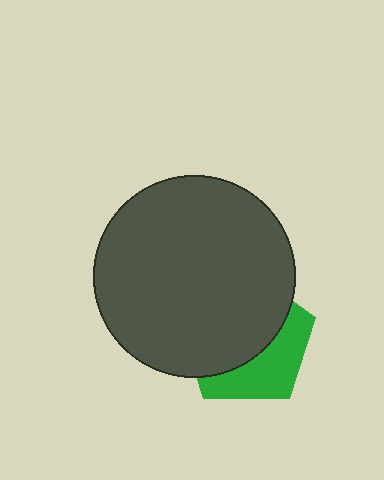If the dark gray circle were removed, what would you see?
You would see the complete green pentagon.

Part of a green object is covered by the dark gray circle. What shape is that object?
It is a pentagon.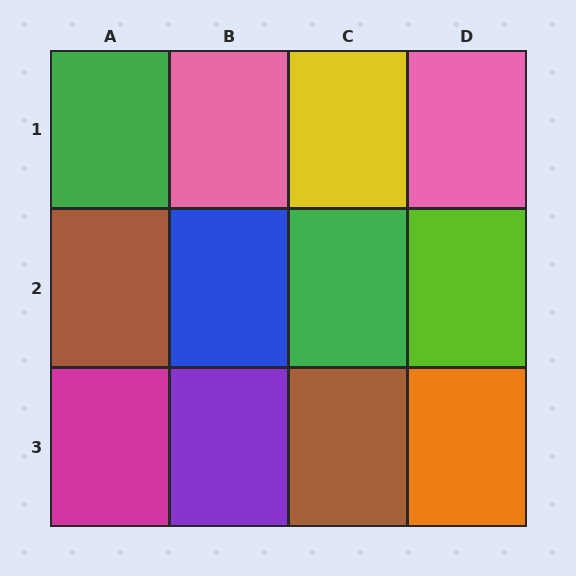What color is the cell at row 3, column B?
Purple.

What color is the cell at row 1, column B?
Pink.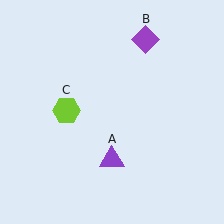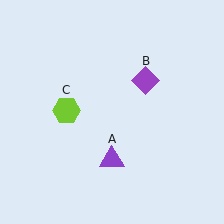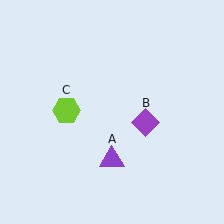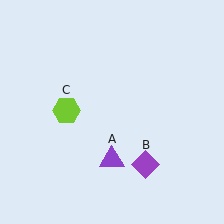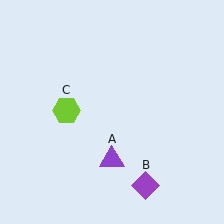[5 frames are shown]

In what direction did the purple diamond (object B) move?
The purple diamond (object B) moved down.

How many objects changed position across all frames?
1 object changed position: purple diamond (object B).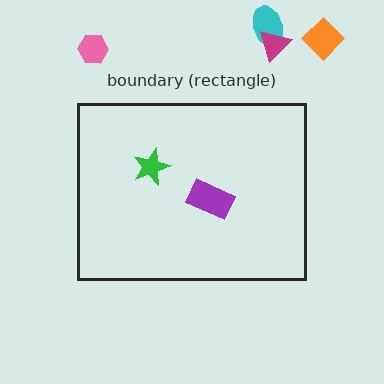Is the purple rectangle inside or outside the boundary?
Inside.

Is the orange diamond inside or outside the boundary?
Outside.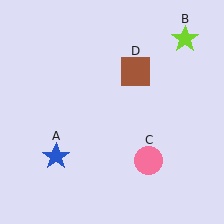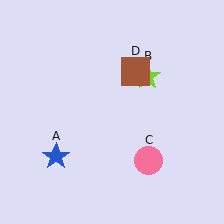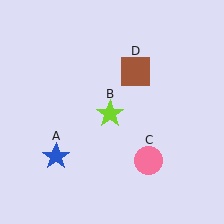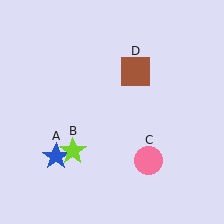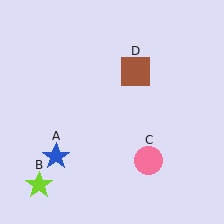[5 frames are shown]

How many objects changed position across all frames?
1 object changed position: lime star (object B).